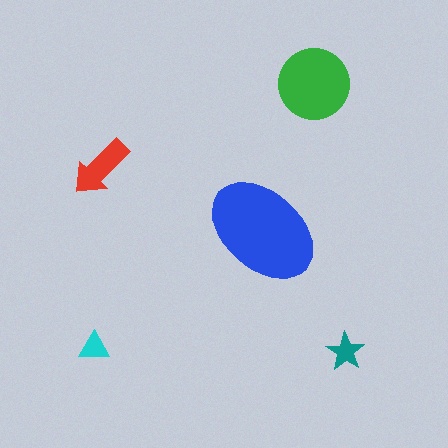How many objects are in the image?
There are 5 objects in the image.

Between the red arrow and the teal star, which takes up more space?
The red arrow.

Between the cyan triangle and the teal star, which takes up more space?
The teal star.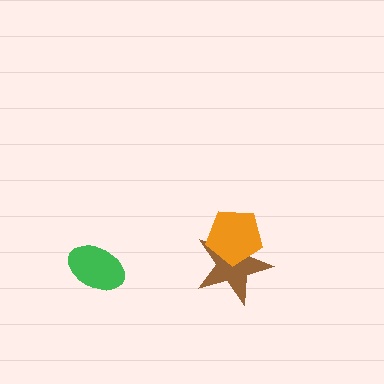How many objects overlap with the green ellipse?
0 objects overlap with the green ellipse.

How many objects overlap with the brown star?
1 object overlaps with the brown star.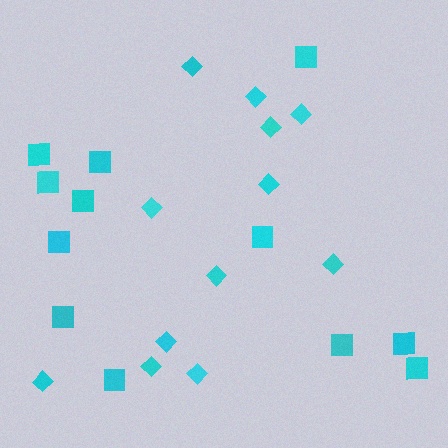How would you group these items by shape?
There are 2 groups: one group of squares (12) and one group of diamonds (12).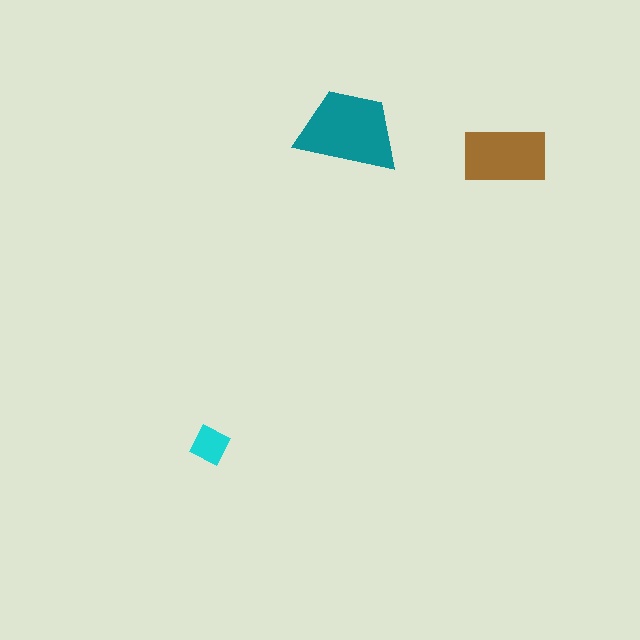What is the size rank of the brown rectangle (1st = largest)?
2nd.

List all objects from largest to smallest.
The teal trapezoid, the brown rectangle, the cyan diamond.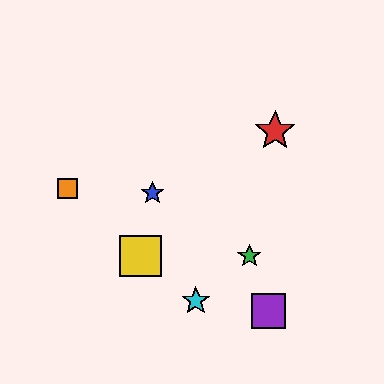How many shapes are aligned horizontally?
2 shapes (the green star, the yellow square) are aligned horizontally.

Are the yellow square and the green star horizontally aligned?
Yes, both are at y≈256.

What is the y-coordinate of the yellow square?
The yellow square is at y≈256.